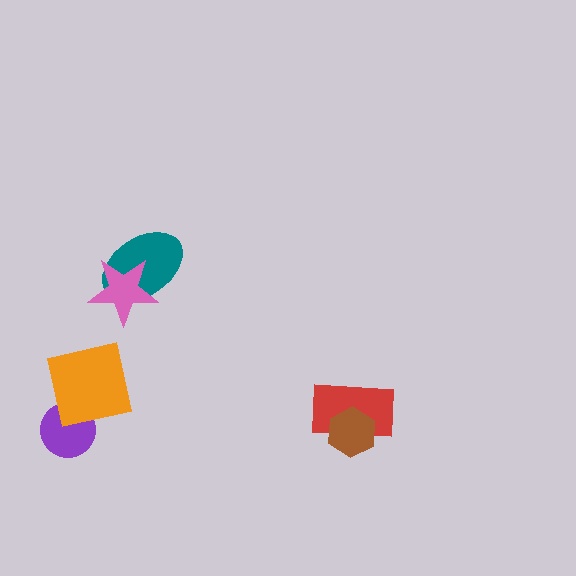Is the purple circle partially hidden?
Yes, it is partially covered by another shape.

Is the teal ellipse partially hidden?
Yes, it is partially covered by another shape.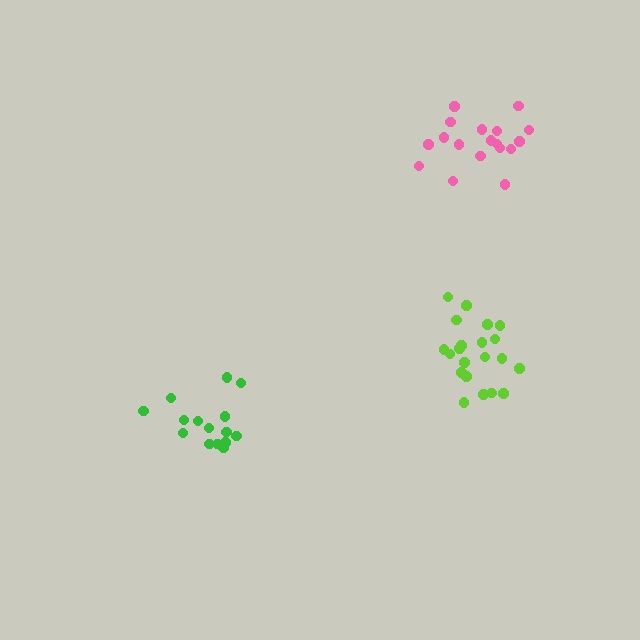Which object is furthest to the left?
The green cluster is leftmost.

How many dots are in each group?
Group 1: 18 dots, Group 2: 16 dots, Group 3: 21 dots (55 total).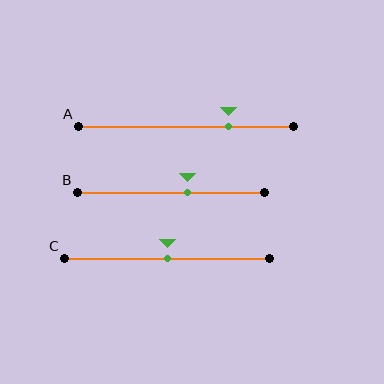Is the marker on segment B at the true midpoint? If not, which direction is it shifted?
No, the marker on segment B is shifted to the right by about 9% of the segment length.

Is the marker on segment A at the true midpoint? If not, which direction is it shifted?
No, the marker on segment A is shifted to the right by about 20% of the segment length.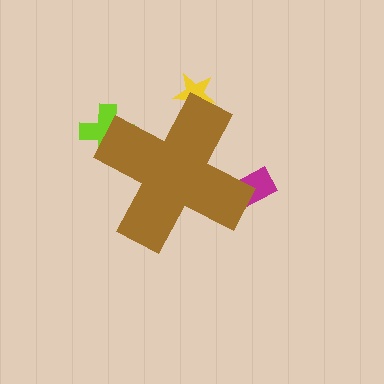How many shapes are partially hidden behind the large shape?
3 shapes are partially hidden.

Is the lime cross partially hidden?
Yes, the lime cross is partially hidden behind the brown cross.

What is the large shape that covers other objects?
A brown cross.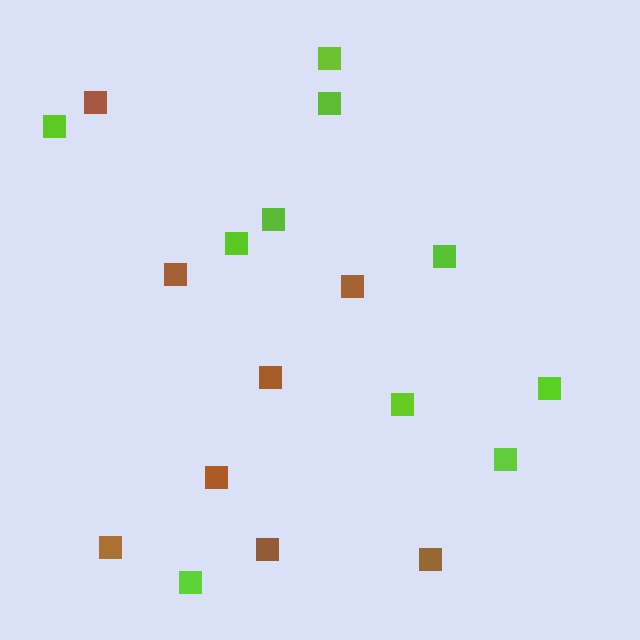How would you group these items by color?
There are 2 groups: one group of brown squares (8) and one group of lime squares (10).